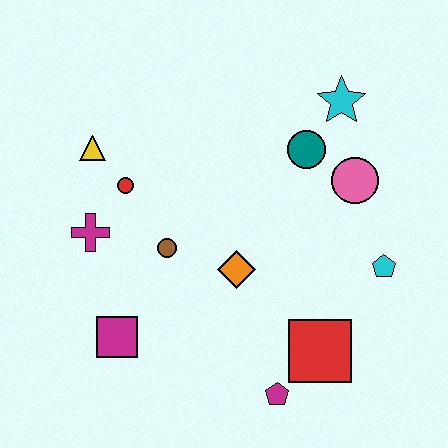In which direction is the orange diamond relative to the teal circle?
The orange diamond is below the teal circle.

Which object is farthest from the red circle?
The cyan pentagon is farthest from the red circle.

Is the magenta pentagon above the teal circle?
No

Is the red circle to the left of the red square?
Yes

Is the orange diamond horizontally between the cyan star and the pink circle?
No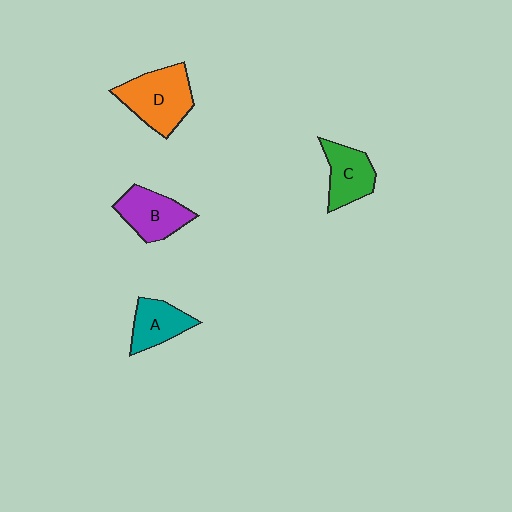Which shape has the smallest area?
Shape A (teal).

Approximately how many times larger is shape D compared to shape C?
Approximately 1.4 times.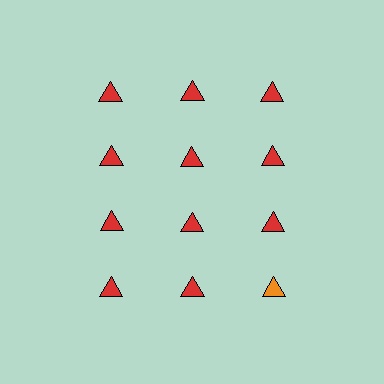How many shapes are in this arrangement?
There are 12 shapes arranged in a grid pattern.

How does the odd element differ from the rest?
It has a different color: orange instead of red.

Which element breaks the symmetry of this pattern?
The orange triangle in the fourth row, center column breaks the symmetry. All other shapes are red triangles.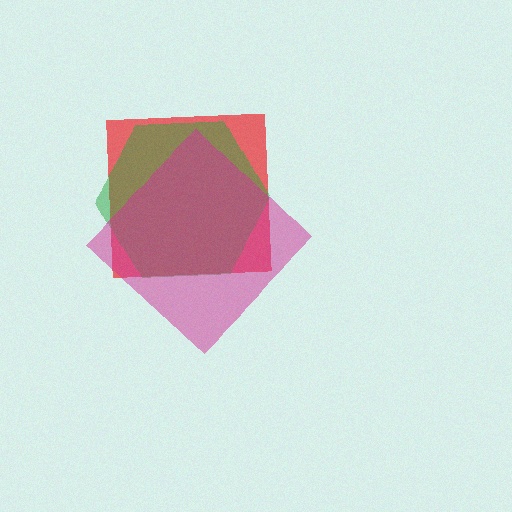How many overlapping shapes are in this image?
There are 3 overlapping shapes in the image.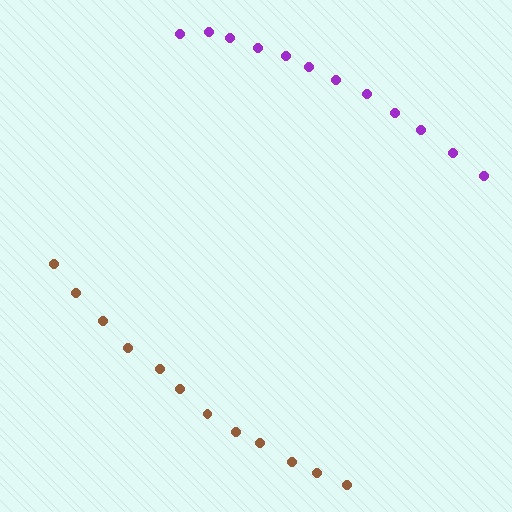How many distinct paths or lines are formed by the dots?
There are 2 distinct paths.